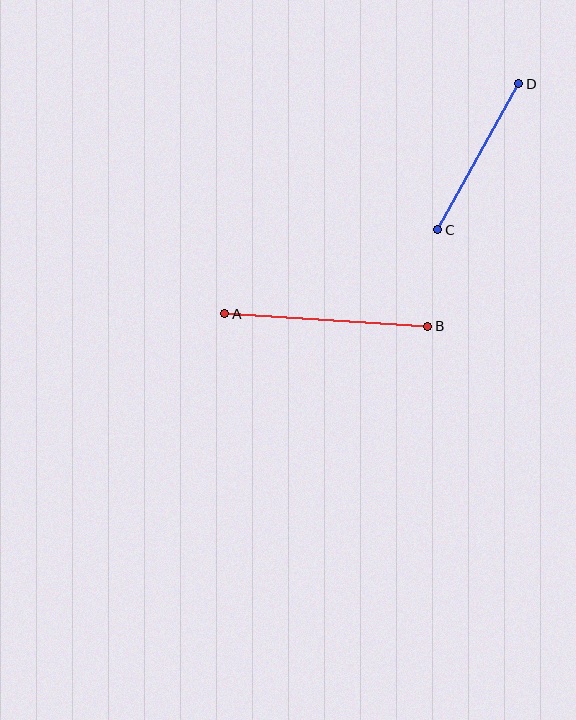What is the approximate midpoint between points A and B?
The midpoint is at approximately (326, 320) pixels.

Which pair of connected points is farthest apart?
Points A and B are farthest apart.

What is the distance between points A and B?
The distance is approximately 203 pixels.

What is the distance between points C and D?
The distance is approximately 167 pixels.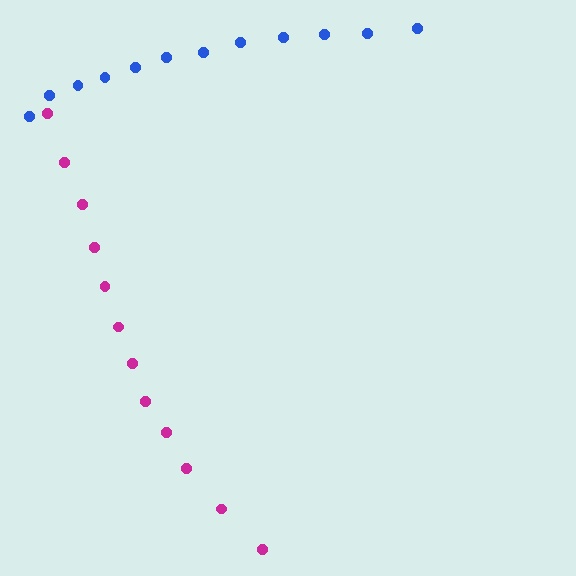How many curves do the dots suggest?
There are 2 distinct paths.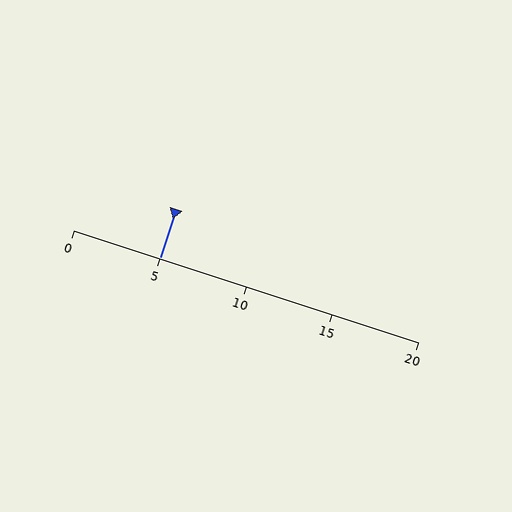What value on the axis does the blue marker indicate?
The marker indicates approximately 5.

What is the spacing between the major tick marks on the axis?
The major ticks are spaced 5 apart.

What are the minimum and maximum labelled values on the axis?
The axis runs from 0 to 20.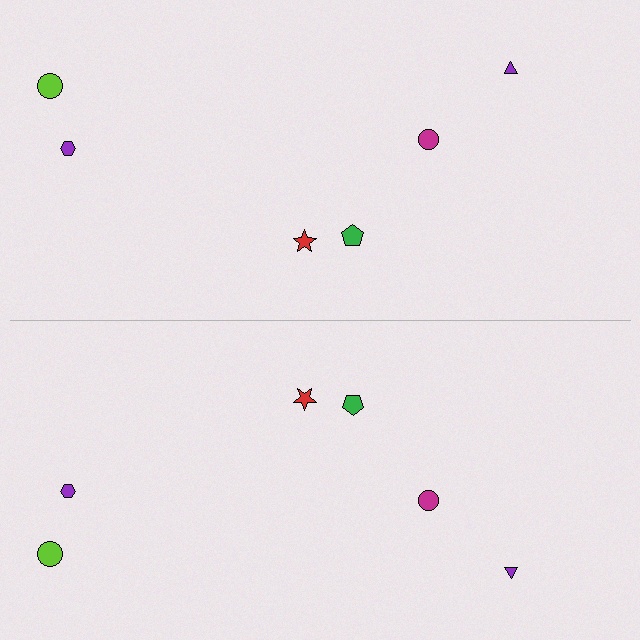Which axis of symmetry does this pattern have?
The pattern has a horizontal axis of symmetry running through the center of the image.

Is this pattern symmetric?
Yes, this pattern has bilateral (reflection) symmetry.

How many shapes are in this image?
There are 12 shapes in this image.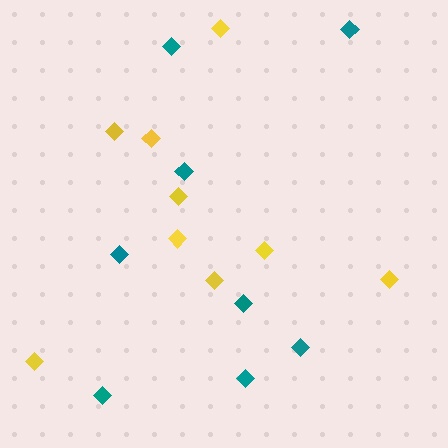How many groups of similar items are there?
There are 2 groups: one group of yellow diamonds (9) and one group of teal diamonds (8).